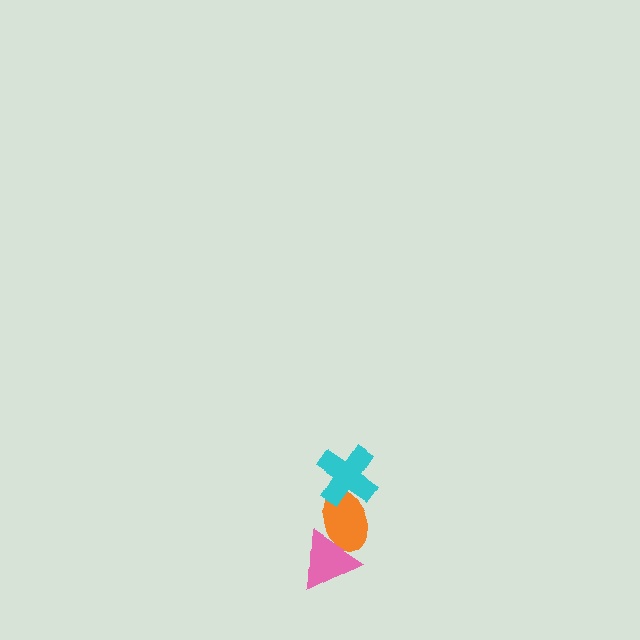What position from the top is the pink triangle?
The pink triangle is 3rd from the top.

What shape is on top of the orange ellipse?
The cyan cross is on top of the orange ellipse.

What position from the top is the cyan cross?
The cyan cross is 1st from the top.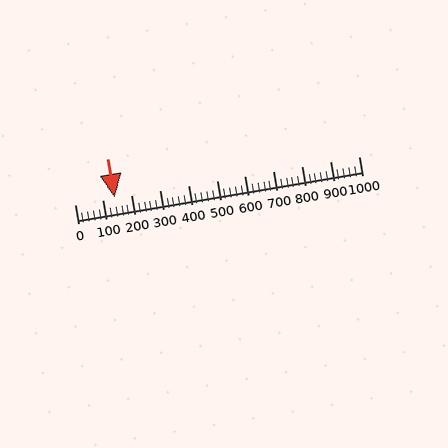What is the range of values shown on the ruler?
The ruler shows values from 0 to 1000.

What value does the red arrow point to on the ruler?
The red arrow points to approximately 140.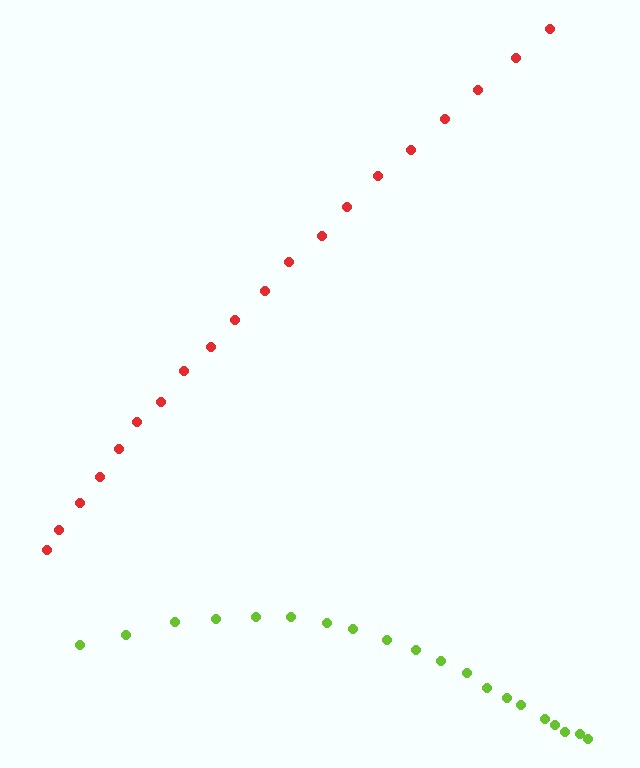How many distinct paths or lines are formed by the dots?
There are 2 distinct paths.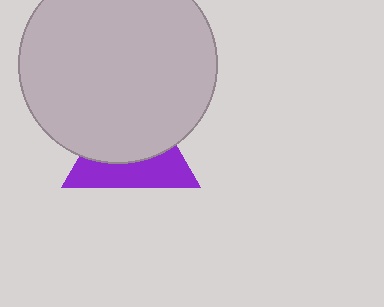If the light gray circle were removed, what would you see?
You would see the complete purple triangle.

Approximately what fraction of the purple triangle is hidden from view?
Roughly 58% of the purple triangle is hidden behind the light gray circle.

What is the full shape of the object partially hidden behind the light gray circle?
The partially hidden object is a purple triangle.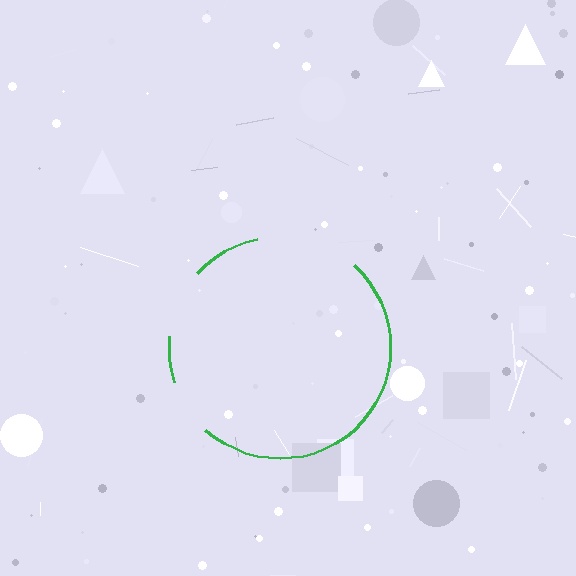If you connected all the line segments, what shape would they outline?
They would outline a circle.